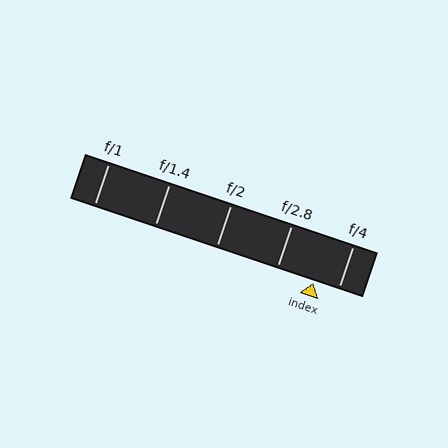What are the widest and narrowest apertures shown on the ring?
The widest aperture shown is f/1 and the narrowest is f/4.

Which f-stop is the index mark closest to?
The index mark is closest to f/4.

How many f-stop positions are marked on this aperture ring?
There are 5 f-stop positions marked.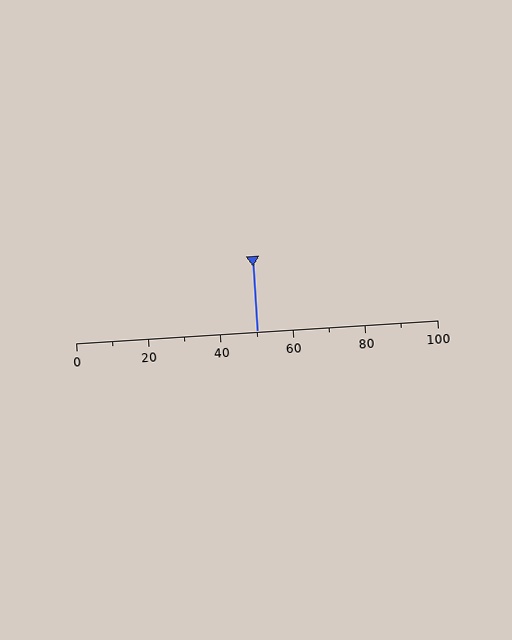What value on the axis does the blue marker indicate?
The marker indicates approximately 50.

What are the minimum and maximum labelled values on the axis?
The axis runs from 0 to 100.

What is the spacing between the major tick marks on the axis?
The major ticks are spaced 20 apart.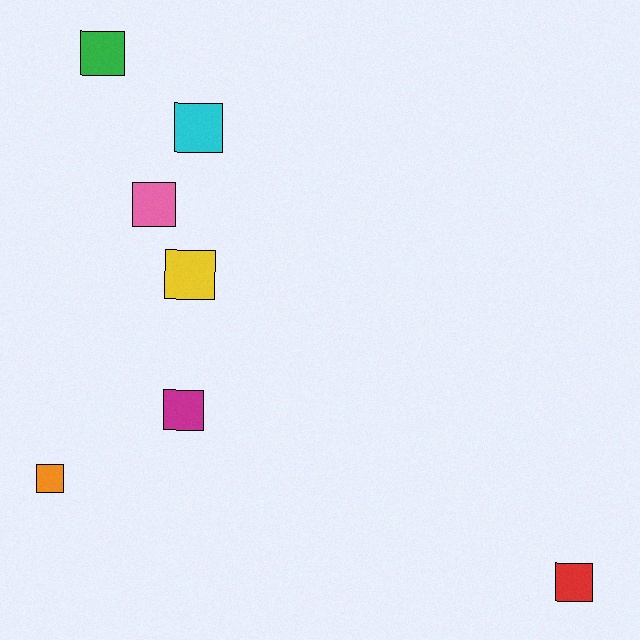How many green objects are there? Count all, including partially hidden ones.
There is 1 green object.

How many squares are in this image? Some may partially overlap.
There are 7 squares.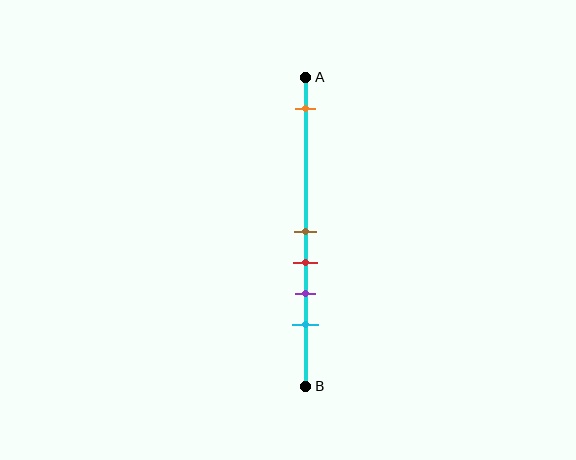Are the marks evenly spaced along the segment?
No, the marks are not evenly spaced.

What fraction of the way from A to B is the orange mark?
The orange mark is approximately 10% (0.1) of the way from A to B.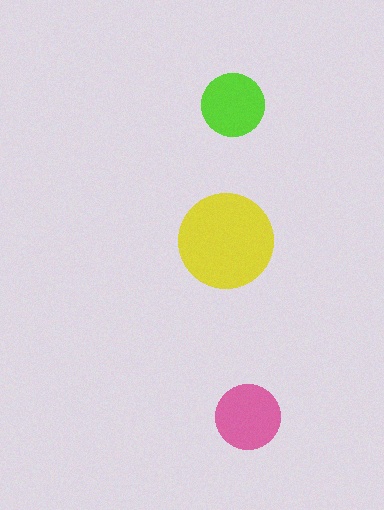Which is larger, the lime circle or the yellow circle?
The yellow one.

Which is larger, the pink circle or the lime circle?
The pink one.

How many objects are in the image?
There are 3 objects in the image.